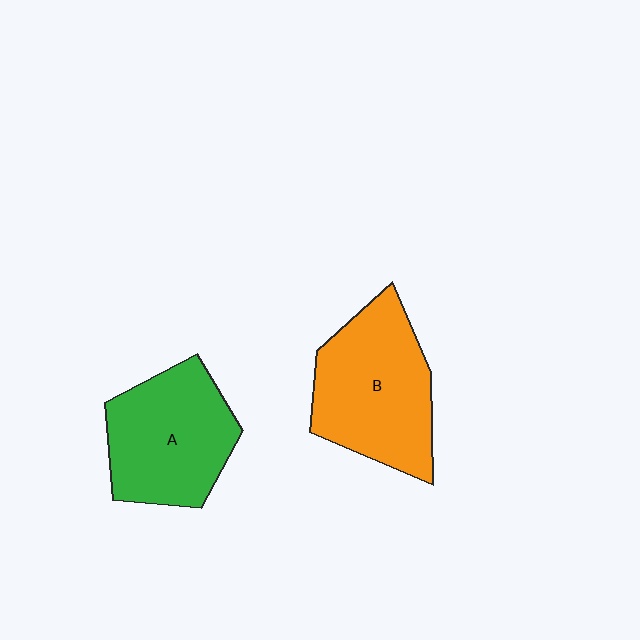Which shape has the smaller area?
Shape A (green).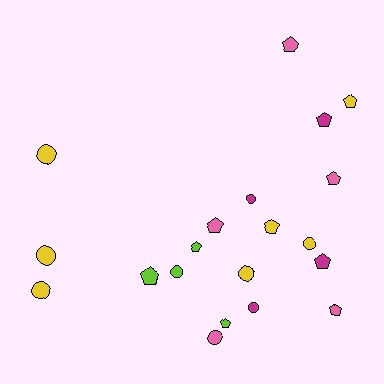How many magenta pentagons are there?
There are 2 magenta pentagons.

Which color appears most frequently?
Yellow, with 7 objects.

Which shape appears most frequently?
Pentagon, with 11 objects.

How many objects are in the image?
There are 20 objects.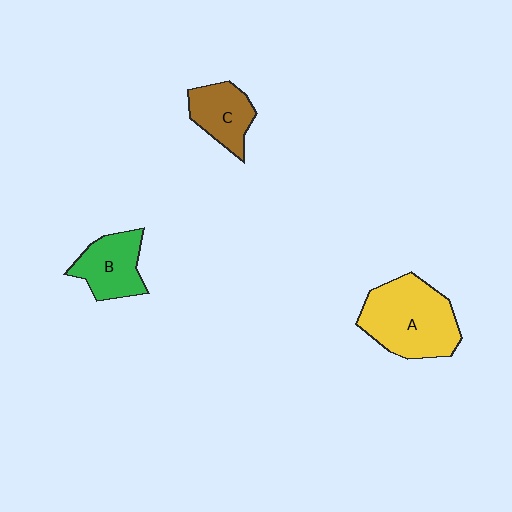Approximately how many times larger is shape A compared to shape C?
Approximately 1.9 times.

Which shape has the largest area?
Shape A (yellow).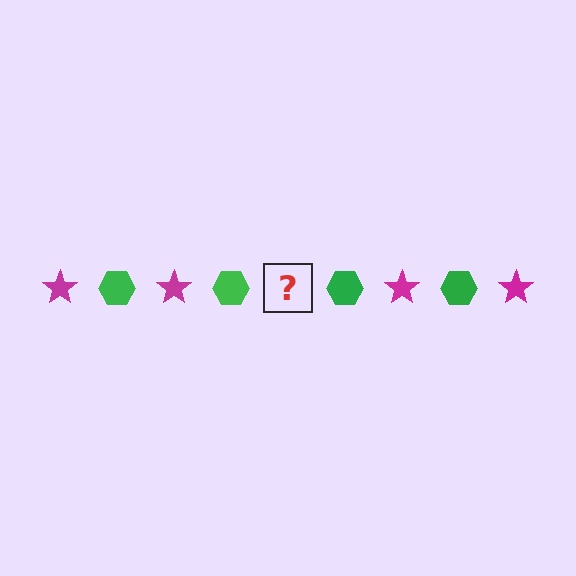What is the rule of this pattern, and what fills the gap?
The rule is that the pattern alternates between magenta star and green hexagon. The gap should be filled with a magenta star.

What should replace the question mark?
The question mark should be replaced with a magenta star.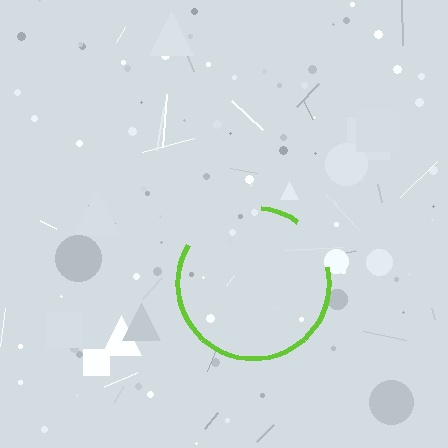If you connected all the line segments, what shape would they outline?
They would outline a circle.